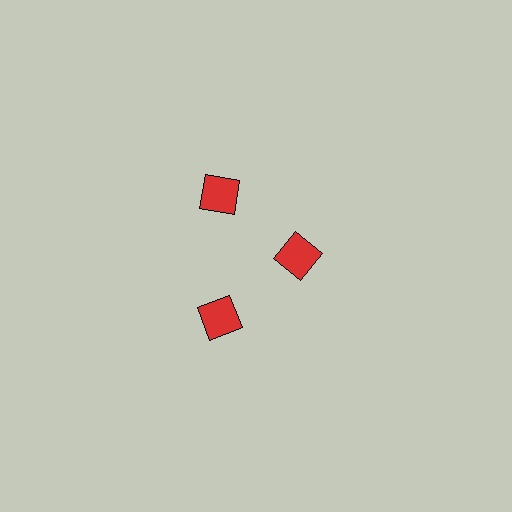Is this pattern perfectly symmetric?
No. The 3 red diamonds are arranged in a ring, but one element near the 3 o'clock position is pulled inward toward the center, breaking the 3-fold rotational symmetry.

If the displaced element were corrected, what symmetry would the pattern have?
It would have 3-fold rotational symmetry — the pattern would map onto itself every 120 degrees.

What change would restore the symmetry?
The symmetry would be restored by moving it outward, back onto the ring so that all 3 diamonds sit at equal angles and equal distance from the center.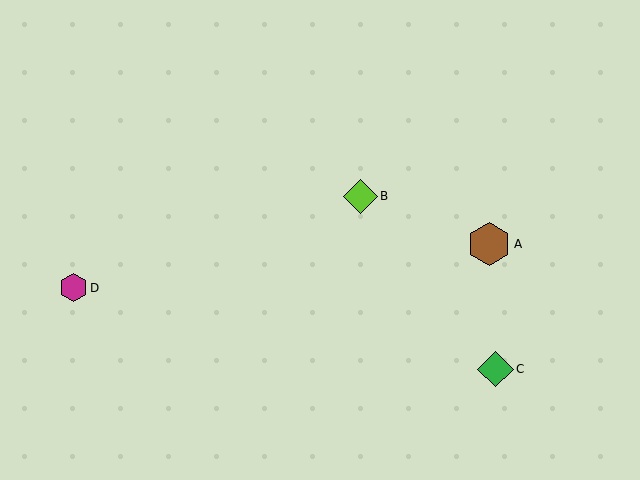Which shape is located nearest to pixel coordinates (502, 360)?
The green diamond (labeled C) at (495, 369) is nearest to that location.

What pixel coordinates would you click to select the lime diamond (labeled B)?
Click at (360, 196) to select the lime diamond B.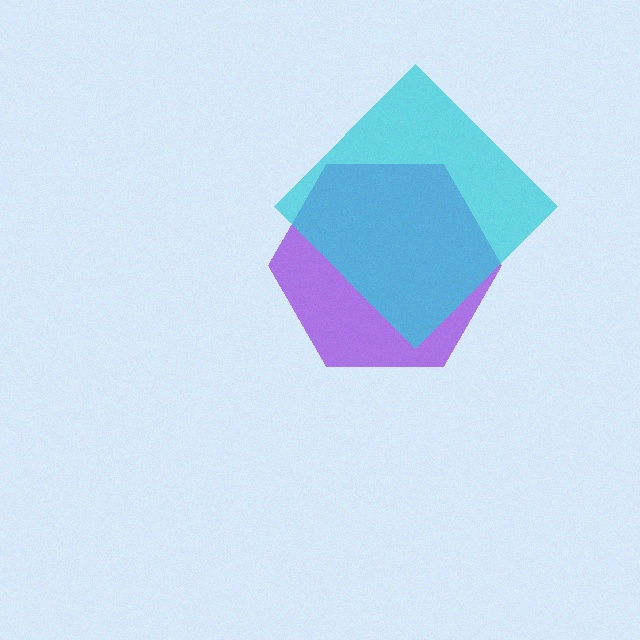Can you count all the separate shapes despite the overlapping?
Yes, there are 2 separate shapes.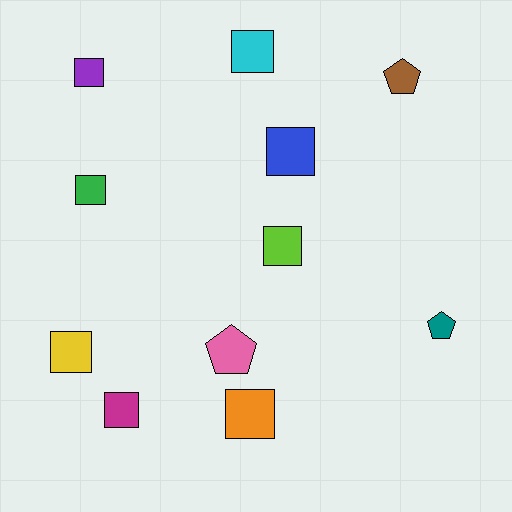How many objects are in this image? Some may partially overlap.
There are 11 objects.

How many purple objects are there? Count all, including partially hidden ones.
There is 1 purple object.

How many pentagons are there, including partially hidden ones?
There are 3 pentagons.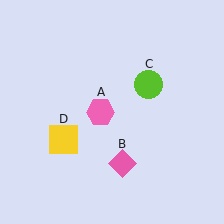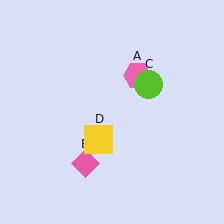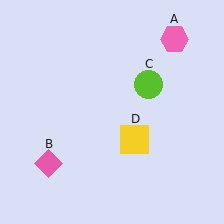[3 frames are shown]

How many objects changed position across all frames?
3 objects changed position: pink hexagon (object A), pink diamond (object B), yellow square (object D).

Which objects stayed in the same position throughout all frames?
Lime circle (object C) remained stationary.